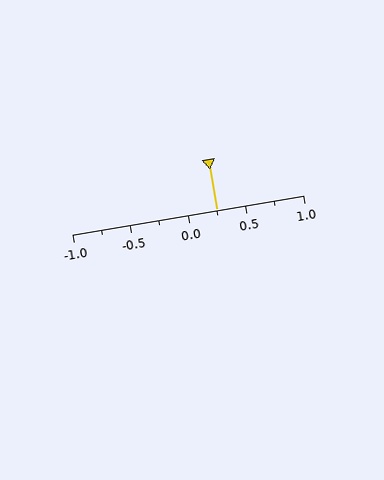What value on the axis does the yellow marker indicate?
The marker indicates approximately 0.25.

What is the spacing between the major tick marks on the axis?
The major ticks are spaced 0.5 apart.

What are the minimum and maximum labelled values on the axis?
The axis runs from -1.0 to 1.0.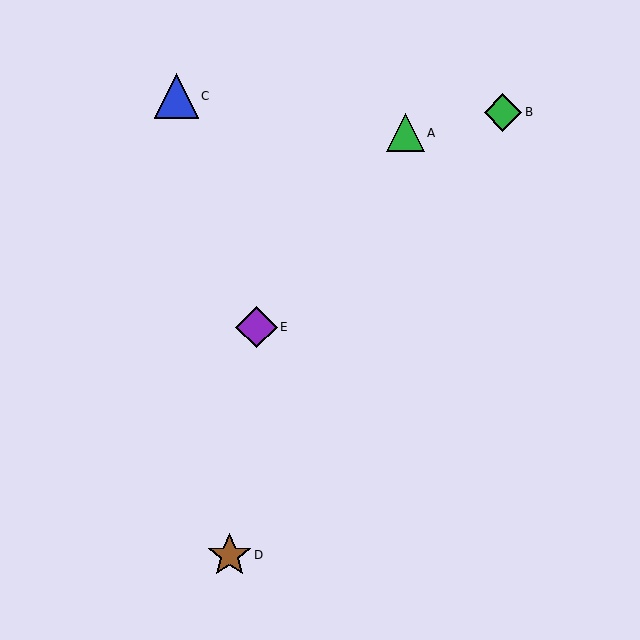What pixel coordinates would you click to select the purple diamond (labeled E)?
Click at (256, 327) to select the purple diamond E.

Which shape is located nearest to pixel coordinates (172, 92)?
The blue triangle (labeled C) at (176, 96) is nearest to that location.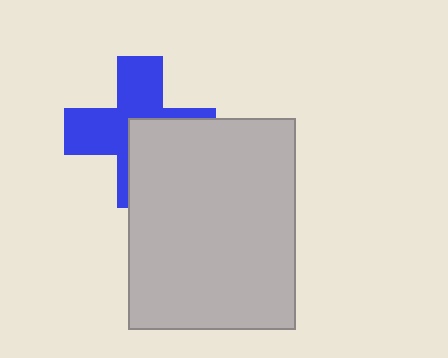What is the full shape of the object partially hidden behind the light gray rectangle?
The partially hidden object is a blue cross.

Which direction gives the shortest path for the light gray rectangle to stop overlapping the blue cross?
Moving toward the lower-right gives the shortest separation.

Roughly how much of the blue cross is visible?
About half of it is visible (roughly 57%).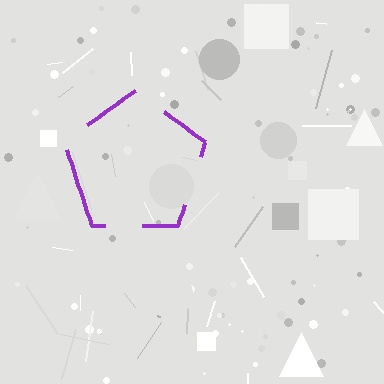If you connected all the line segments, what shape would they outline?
They would outline a pentagon.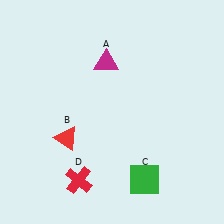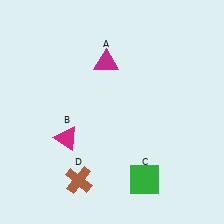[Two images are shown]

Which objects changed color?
B changed from red to magenta. D changed from red to brown.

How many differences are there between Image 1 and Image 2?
There are 2 differences between the two images.